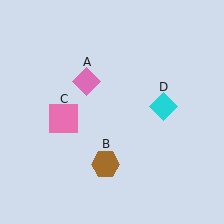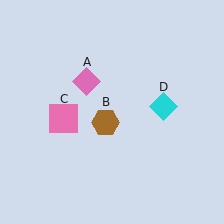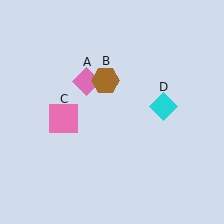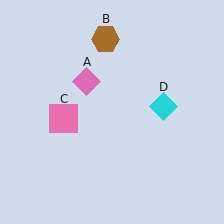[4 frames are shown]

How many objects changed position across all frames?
1 object changed position: brown hexagon (object B).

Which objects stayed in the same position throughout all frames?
Pink diamond (object A) and pink square (object C) and cyan diamond (object D) remained stationary.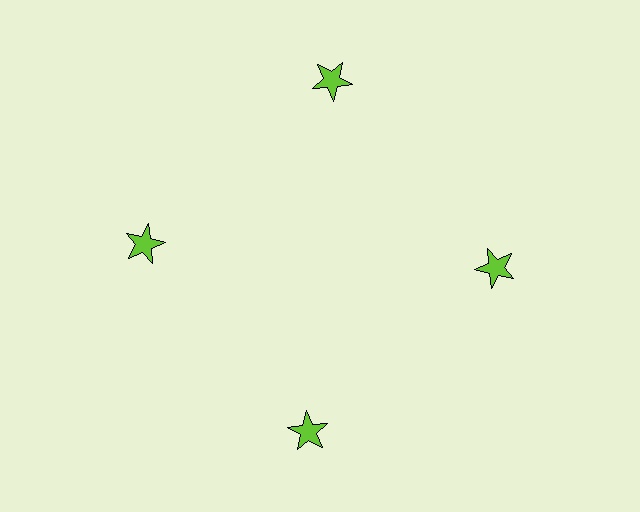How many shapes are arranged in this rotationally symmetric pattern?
There are 4 shapes, arranged in 4 groups of 1.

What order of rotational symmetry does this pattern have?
This pattern has 4-fold rotational symmetry.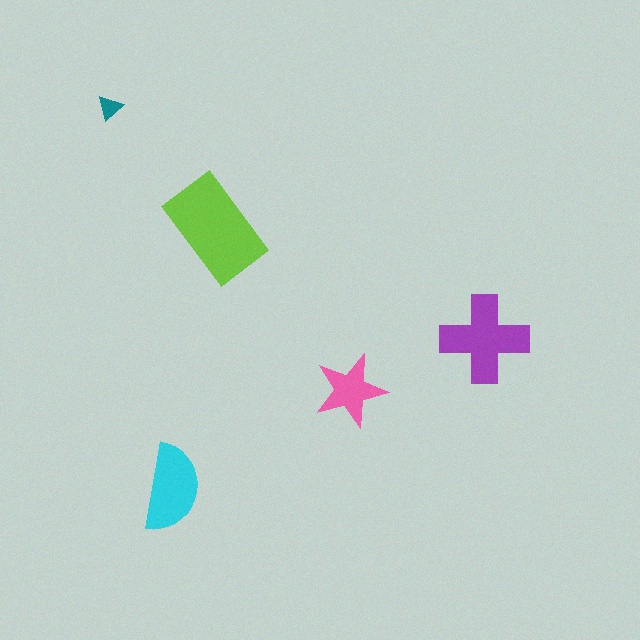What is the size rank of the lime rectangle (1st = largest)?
1st.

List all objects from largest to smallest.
The lime rectangle, the purple cross, the cyan semicircle, the pink star, the teal triangle.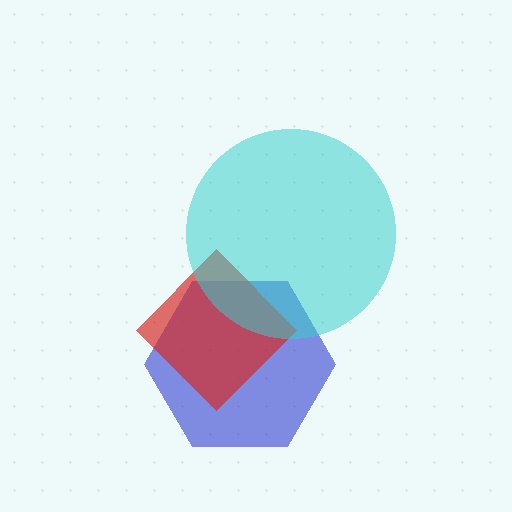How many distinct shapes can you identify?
There are 3 distinct shapes: a blue hexagon, a red diamond, a cyan circle.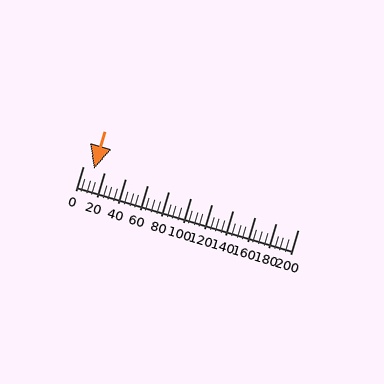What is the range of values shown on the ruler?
The ruler shows values from 0 to 200.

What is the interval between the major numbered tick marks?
The major tick marks are spaced 20 units apart.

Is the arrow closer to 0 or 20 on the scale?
The arrow is closer to 20.